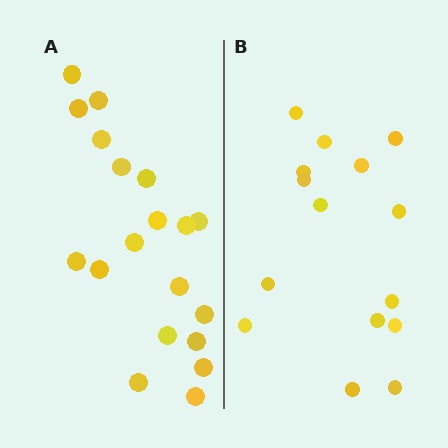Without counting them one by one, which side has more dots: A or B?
Region A (the left region) has more dots.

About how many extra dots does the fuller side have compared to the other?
Region A has about 4 more dots than region B.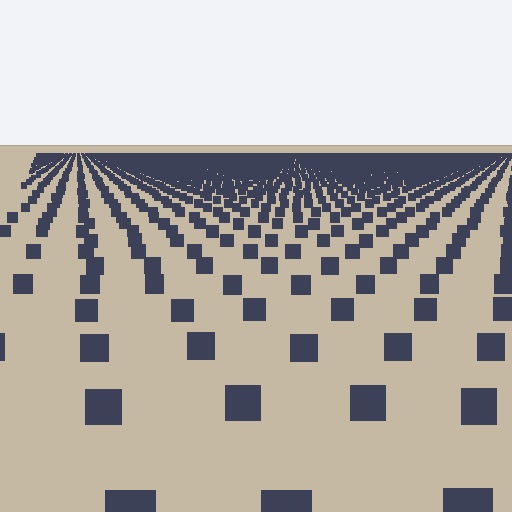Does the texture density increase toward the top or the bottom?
Density increases toward the top.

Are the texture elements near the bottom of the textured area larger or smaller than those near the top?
Larger. Near the bottom, elements are closer to the viewer and appear at a bigger on-screen size.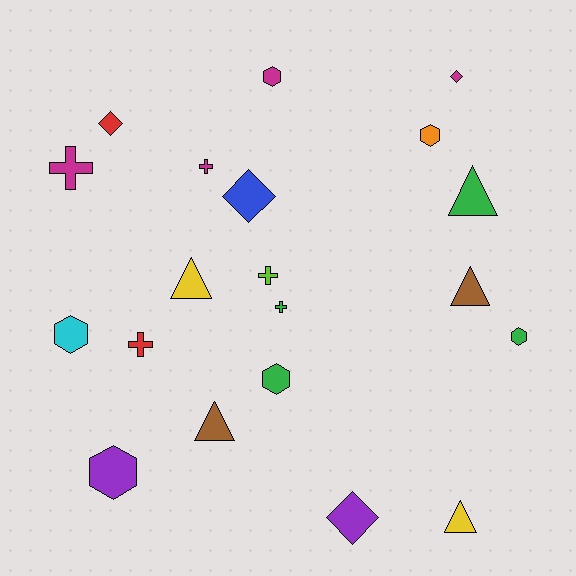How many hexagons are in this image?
There are 6 hexagons.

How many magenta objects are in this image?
There are 4 magenta objects.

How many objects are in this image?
There are 20 objects.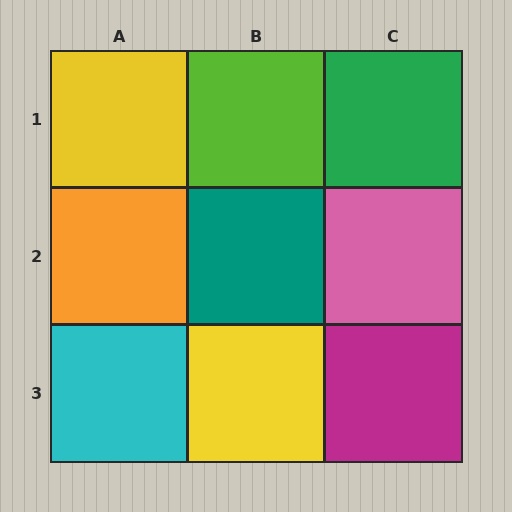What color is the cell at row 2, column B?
Teal.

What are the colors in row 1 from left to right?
Yellow, lime, green.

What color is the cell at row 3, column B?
Yellow.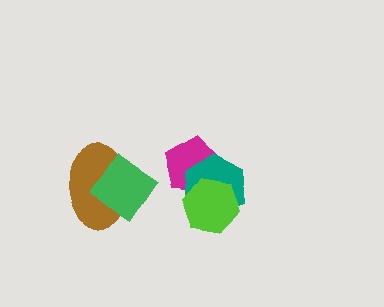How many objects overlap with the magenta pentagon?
2 objects overlap with the magenta pentagon.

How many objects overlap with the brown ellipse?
1 object overlaps with the brown ellipse.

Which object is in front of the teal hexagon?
The lime hexagon is in front of the teal hexagon.